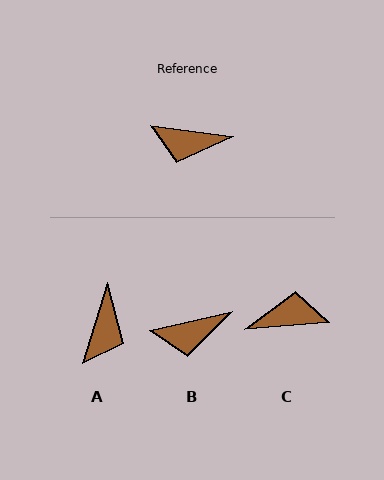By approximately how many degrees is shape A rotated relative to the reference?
Approximately 80 degrees counter-clockwise.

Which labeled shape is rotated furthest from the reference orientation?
C, about 167 degrees away.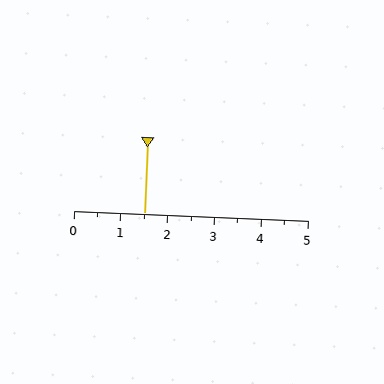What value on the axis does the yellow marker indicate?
The marker indicates approximately 1.5.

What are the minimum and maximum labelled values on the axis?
The axis runs from 0 to 5.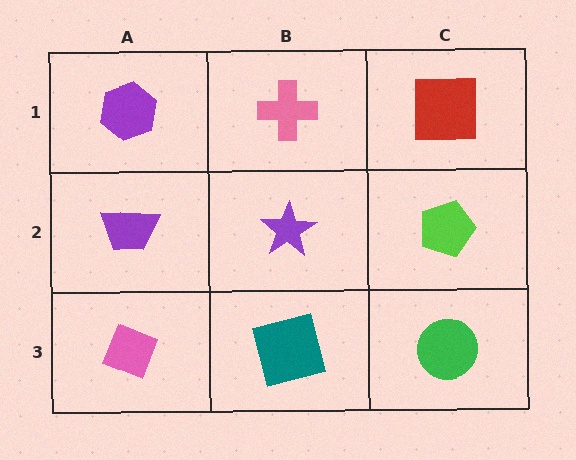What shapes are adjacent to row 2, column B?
A pink cross (row 1, column B), a teal square (row 3, column B), a purple trapezoid (row 2, column A), a lime pentagon (row 2, column C).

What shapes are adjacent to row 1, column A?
A purple trapezoid (row 2, column A), a pink cross (row 1, column B).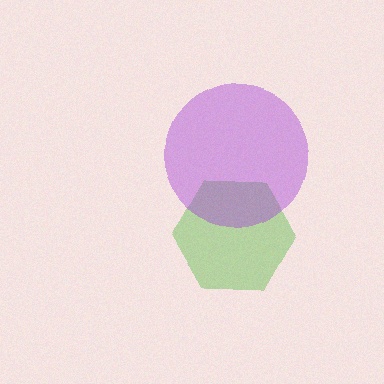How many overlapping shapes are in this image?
There are 2 overlapping shapes in the image.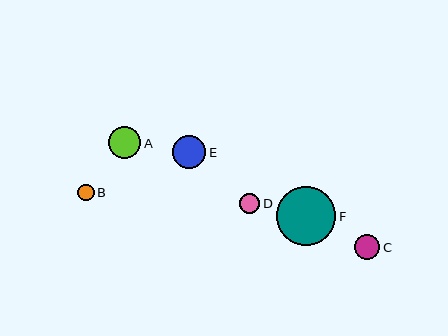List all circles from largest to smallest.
From largest to smallest: F, E, A, C, D, B.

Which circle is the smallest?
Circle B is the smallest with a size of approximately 16 pixels.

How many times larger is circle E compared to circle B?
Circle E is approximately 2.0 times the size of circle B.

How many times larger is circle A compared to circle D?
Circle A is approximately 1.6 times the size of circle D.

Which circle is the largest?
Circle F is the largest with a size of approximately 59 pixels.